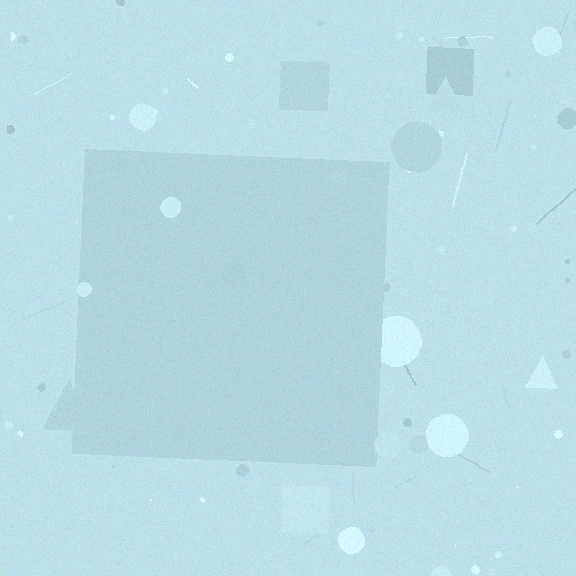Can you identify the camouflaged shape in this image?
The camouflaged shape is a square.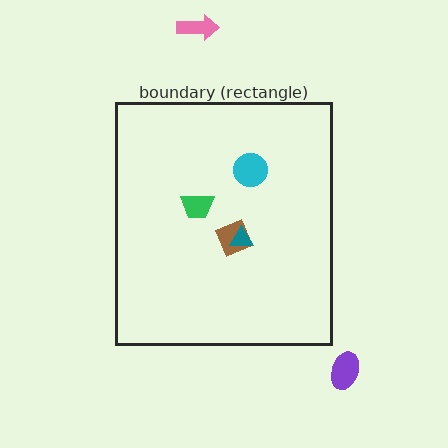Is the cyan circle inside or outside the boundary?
Inside.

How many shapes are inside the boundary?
4 inside, 2 outside.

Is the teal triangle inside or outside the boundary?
Inside.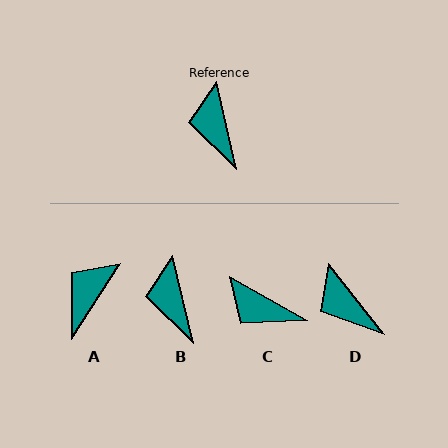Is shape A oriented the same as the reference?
No, it is off by about 46 degrees.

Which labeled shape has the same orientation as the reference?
B.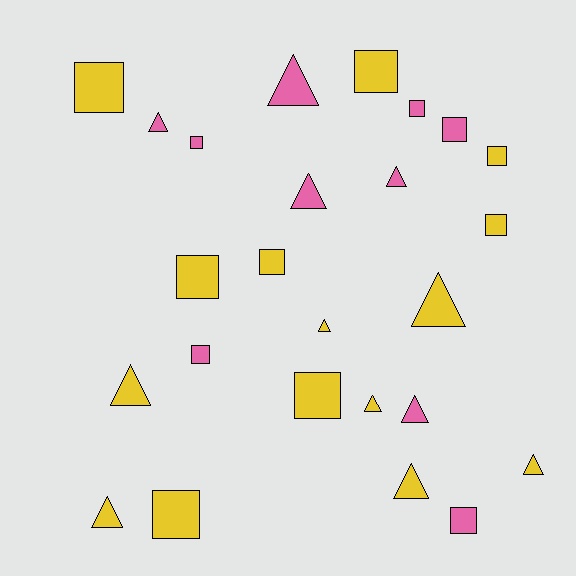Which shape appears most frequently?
Square, with 13 objects.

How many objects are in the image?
There are 25 objects.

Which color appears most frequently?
Yellow, with 15 objects.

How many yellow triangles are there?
There are 7 yellow triangles.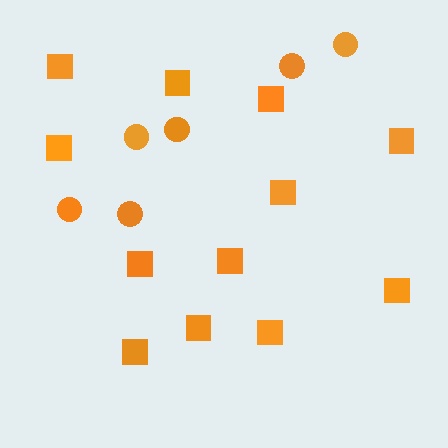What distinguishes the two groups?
There are 2 groups: one group of circles (6) and one group of squares (12).